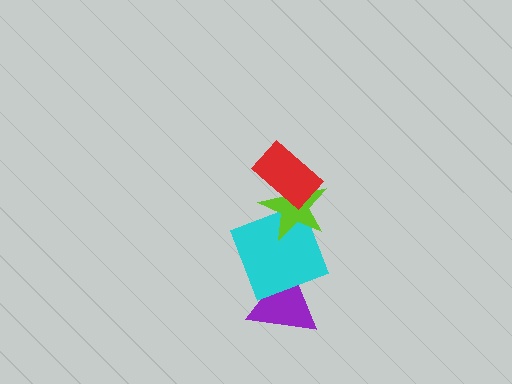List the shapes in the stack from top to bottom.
From top to bottom: the red rectangle, the lime star, the cyan square, the purple triangle.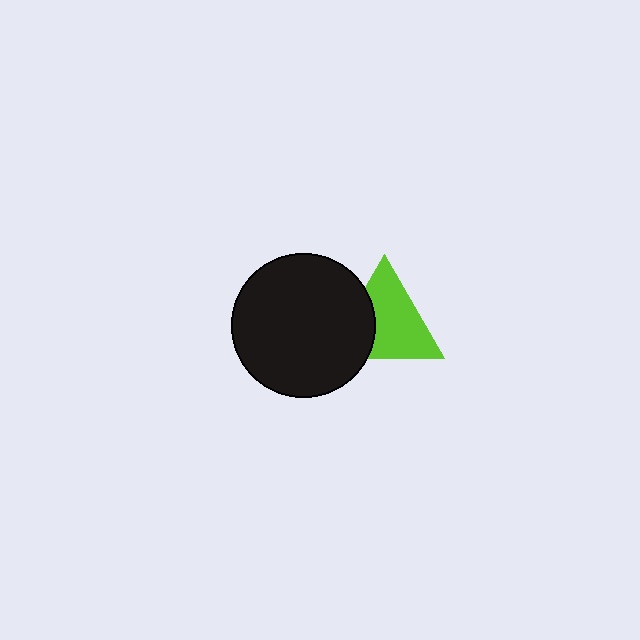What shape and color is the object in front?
The object in front is a black circle.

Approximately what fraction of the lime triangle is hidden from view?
Roughly 32% of the lime triangle is hidden behind the black circle.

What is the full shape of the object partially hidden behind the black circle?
The partially hidden object is a lime triangle.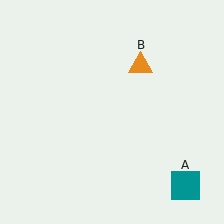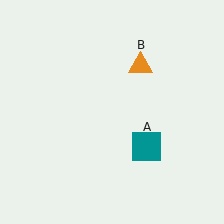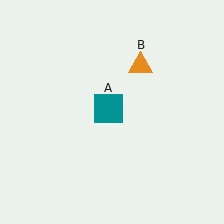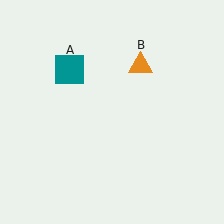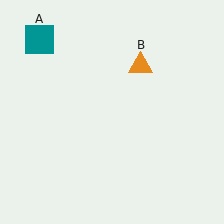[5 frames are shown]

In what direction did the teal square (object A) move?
The teal square (object A) moved up and to the left.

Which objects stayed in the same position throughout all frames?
Orange triangle (object B) remained stationary.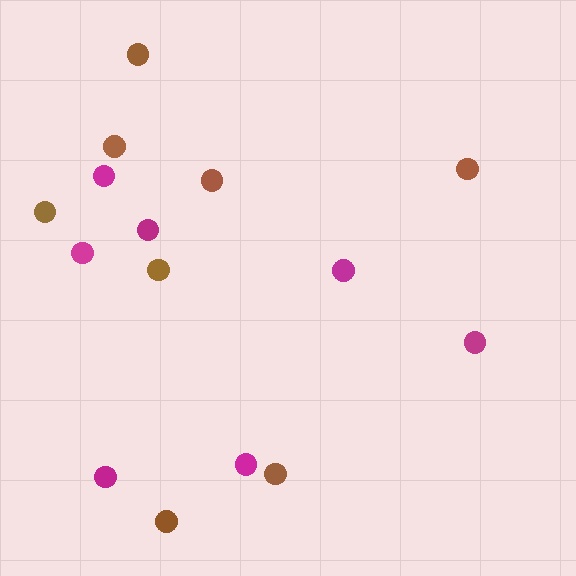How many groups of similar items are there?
There are 2 groups: one group of magenta circles (7) and one group of brown circles (8).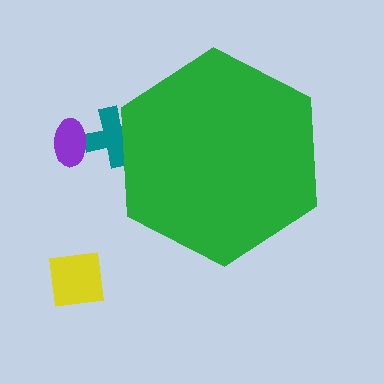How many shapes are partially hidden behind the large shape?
1 shape is partially hidden.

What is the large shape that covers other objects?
A green hexagon.